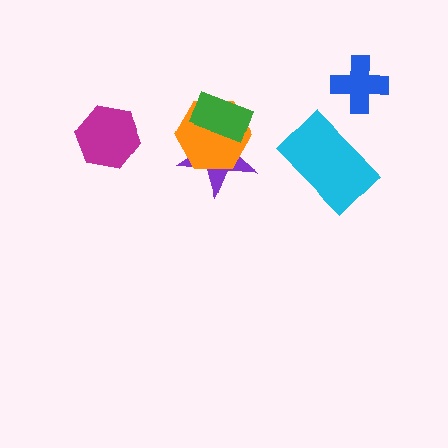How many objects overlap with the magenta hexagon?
0 objects overlap with the magenta hexagon.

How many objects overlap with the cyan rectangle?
0 objects overlap with the cyan rectangle.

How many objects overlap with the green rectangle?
2 objects overlap with the green rectangle.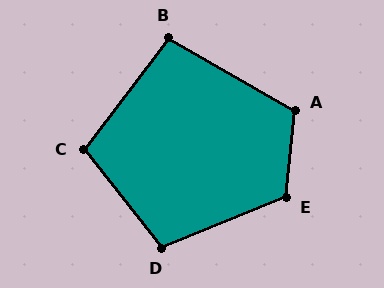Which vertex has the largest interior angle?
E, at approximately 118 degrees.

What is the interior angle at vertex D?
Approximately 106 degrees (obtuse).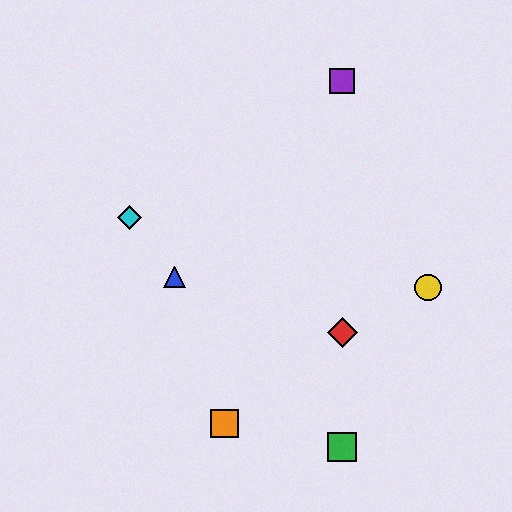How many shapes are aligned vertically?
3 shapes (the red diamond, the green square, the purple square) are aligned vertically.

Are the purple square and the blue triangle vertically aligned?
No, the purple square is at x≈342 and the blue triangle is at x≈174.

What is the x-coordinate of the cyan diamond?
The cyan diamond is at x≈129.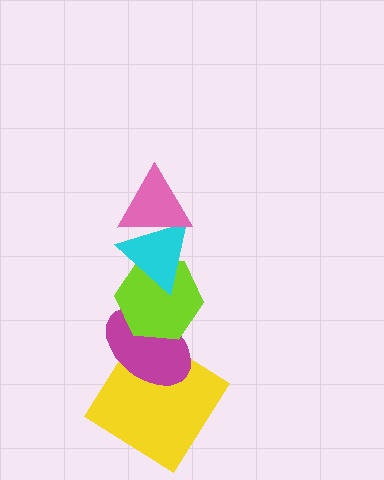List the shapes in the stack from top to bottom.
From top to bottom: the pink triangle, the cyan triangle, the lime hexagon, the magenta ellipse, the yellow diamond.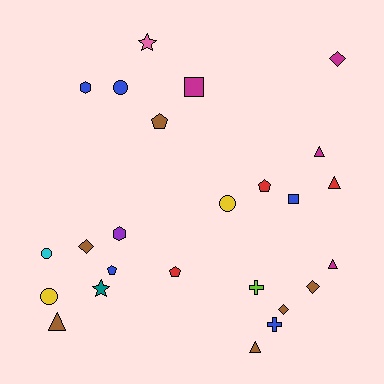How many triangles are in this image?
There are 5 triangles.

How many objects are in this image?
There are 25 objects.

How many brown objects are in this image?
There are 6 brown objects.